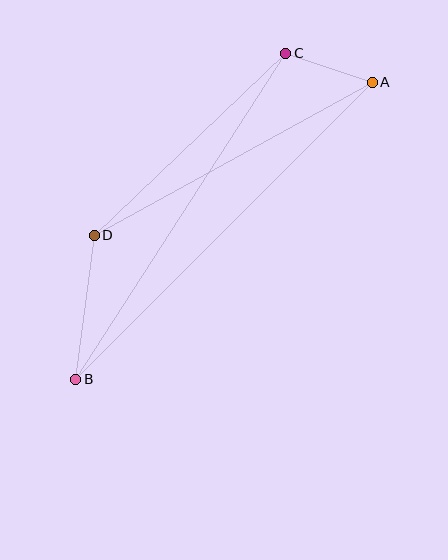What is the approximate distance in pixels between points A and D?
The distance between A and D is approximately 317 pixels.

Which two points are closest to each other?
Points A and C are closest to each other.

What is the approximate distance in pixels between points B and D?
The distance between B and D is approximately 145 pixels.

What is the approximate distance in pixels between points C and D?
The distance between C and D is approximately 264 pixels.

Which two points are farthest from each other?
Points A and B are farthest from each other.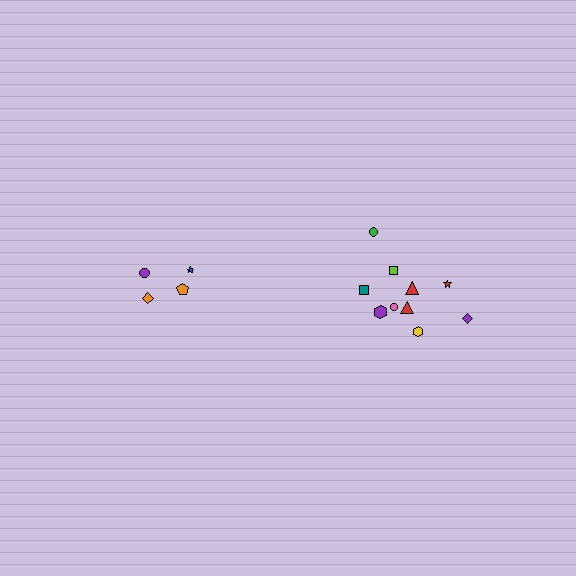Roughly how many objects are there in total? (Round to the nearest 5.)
Roughly 15 objects in total.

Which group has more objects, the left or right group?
The right group.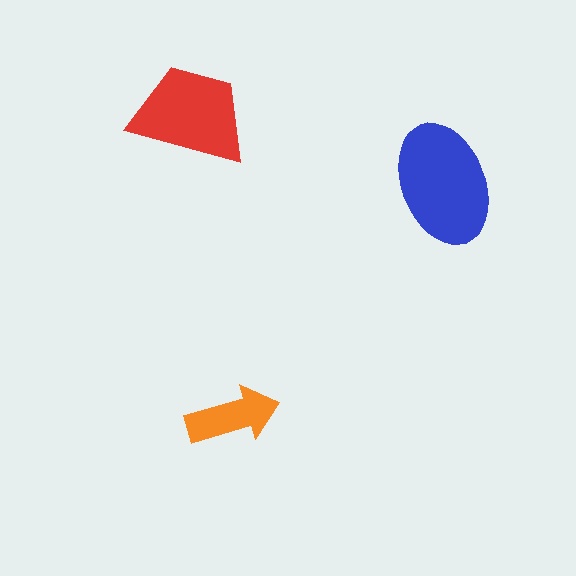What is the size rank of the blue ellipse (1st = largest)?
1st.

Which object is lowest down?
The orange arrow is bottommost.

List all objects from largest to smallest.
The blue ellipse, the red trapezoid, the orange arrow.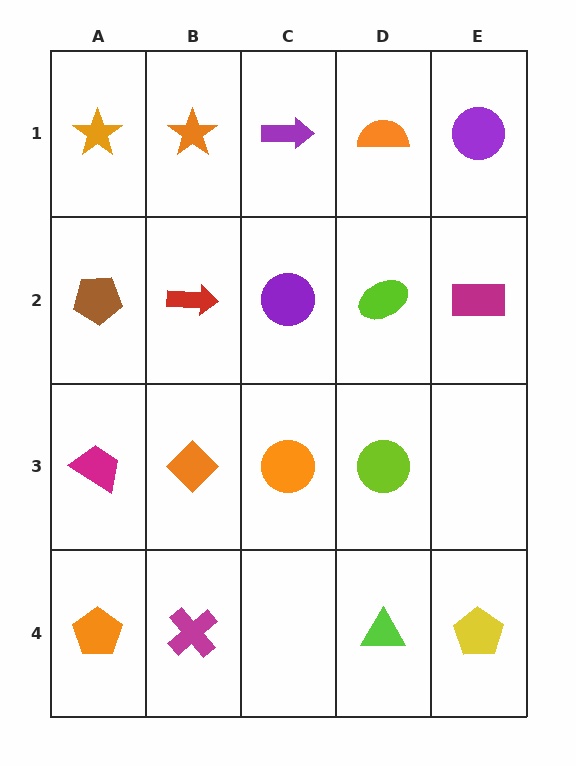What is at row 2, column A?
A brown pentagon.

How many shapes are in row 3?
4 shapes.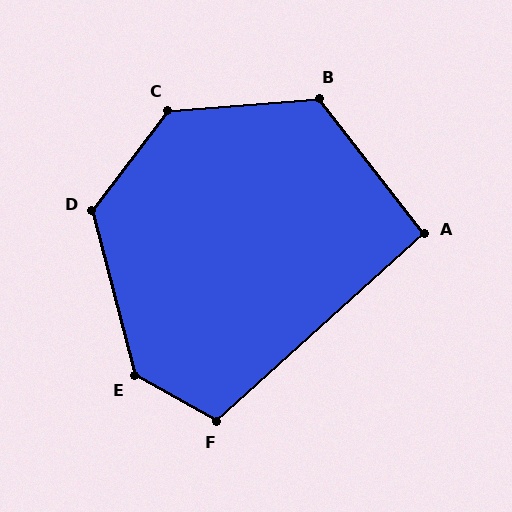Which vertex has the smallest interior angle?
A, at approximately 94 degrees.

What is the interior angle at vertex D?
Approximately 128 degrees (obtuse).